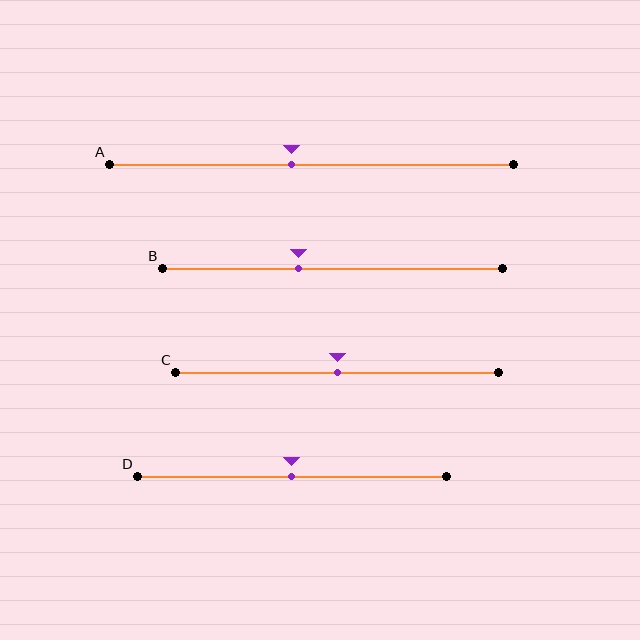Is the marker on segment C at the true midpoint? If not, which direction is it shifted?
Yes, the marker on segment C is at the true midpoint.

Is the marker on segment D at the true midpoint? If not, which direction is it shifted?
Yes, the marker on segment D is at the true midpoint.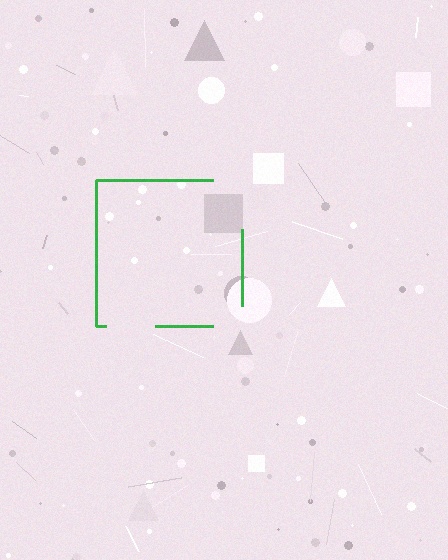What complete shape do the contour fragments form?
The contour fragments form a square.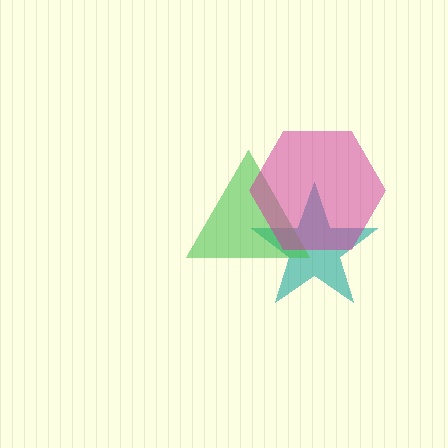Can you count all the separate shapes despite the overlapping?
Yes, there are 3 separate shapes.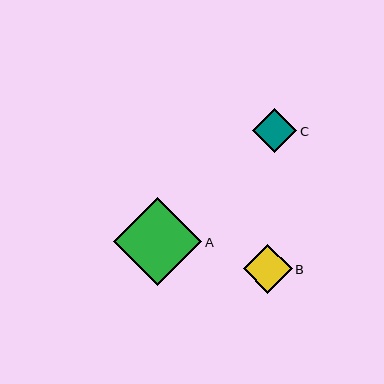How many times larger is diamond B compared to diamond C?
Diamond B is approximately 1.1 times the size of diamond C.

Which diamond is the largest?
Diamond A is the largest with a size of approximately 89 pixels.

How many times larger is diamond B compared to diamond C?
Diamond B is approximately 1.1 times the size of diamond C.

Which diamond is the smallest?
Diamond C is the smallest with a size of approximately 44 pixels.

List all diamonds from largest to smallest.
From largest to smallest: A, B, C.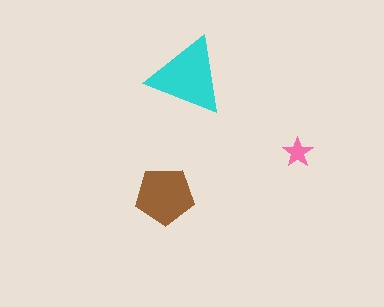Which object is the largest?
The cyan triangle.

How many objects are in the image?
There are 3 objects in the image.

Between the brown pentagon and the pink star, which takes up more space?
The brown pentagon.